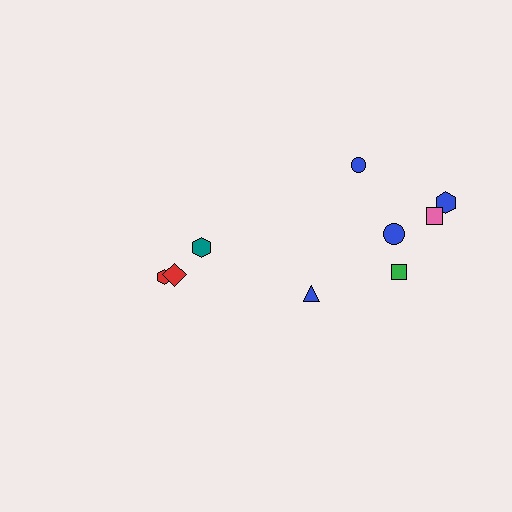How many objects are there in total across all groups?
There are 9 objects.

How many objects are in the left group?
There are 3 objects.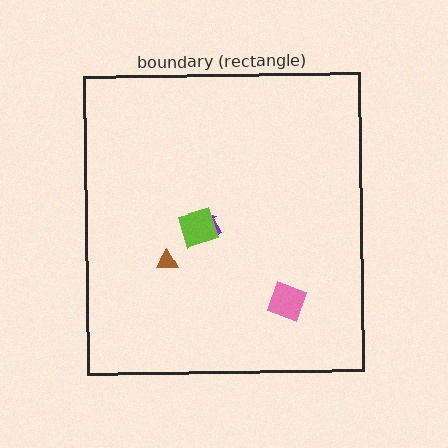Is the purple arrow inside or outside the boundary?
Inside.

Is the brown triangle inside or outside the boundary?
Inside.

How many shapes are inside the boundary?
4 inside, 0 outside.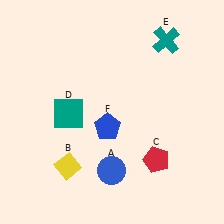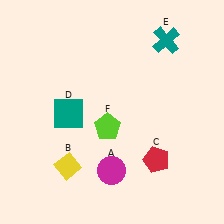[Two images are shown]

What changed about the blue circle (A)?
In Image 1, A is blue. In Image 2, it changed to magenta.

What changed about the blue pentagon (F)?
In Image 1, F is blue. In Image 2, it changed to lime.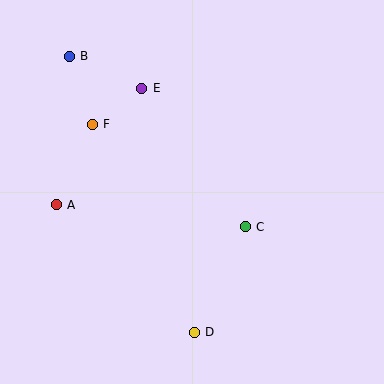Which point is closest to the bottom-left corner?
Point A is closest to the bottom-left corner.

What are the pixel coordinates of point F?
Point F is at (92, 124).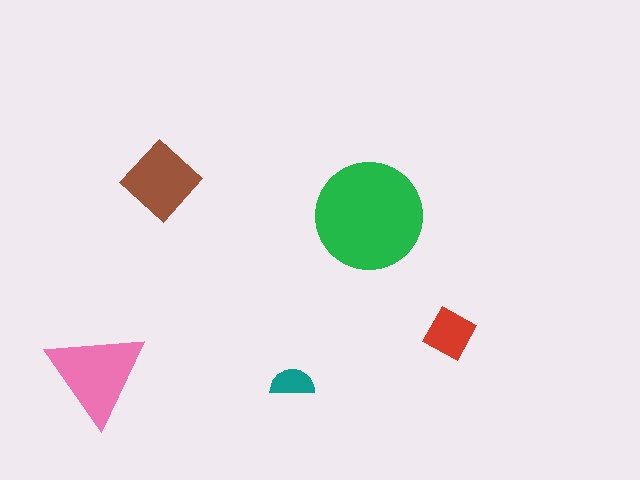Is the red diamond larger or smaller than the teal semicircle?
Larger.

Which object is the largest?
The green circle.